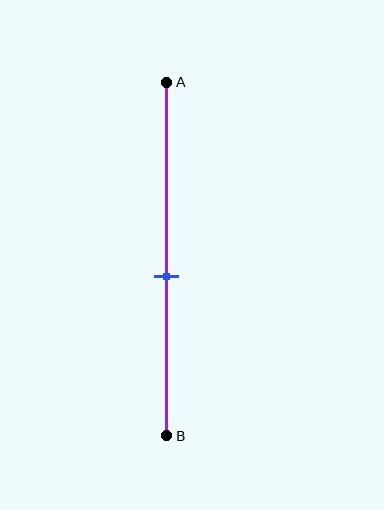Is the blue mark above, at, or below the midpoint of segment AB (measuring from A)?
The blue mark is below the midpoint of segment AB.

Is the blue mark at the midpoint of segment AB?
No, the mark is at about 55% from A, not at the 50% midpoint.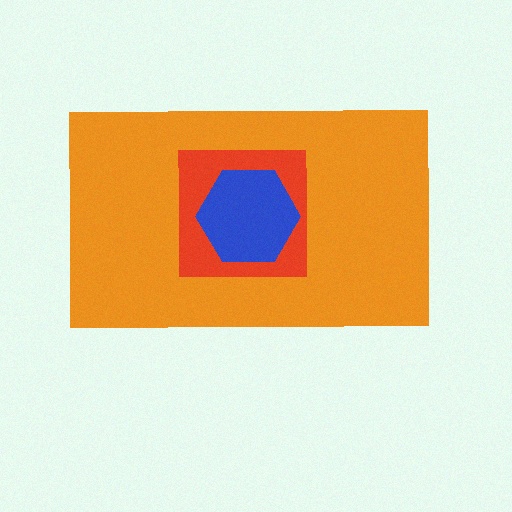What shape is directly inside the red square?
The blue hexagon.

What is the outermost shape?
The orange rectangle.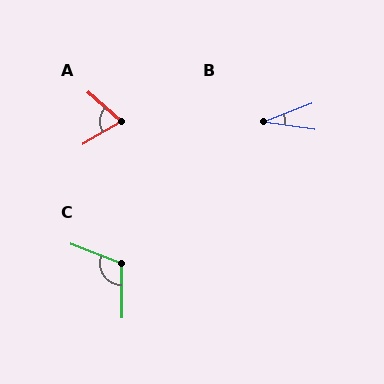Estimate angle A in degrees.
Approximately 72 degrees.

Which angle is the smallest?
B, at approximately 29 degrees.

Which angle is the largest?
C, at approximately 112 degrees.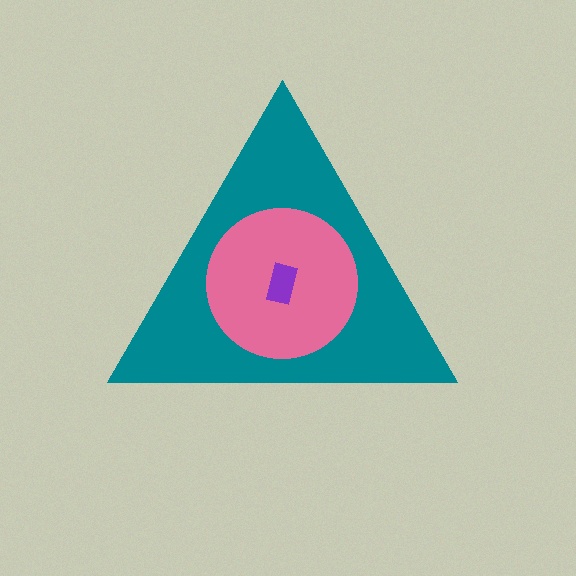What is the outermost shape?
The teal triangle.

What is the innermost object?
The purple rectangle.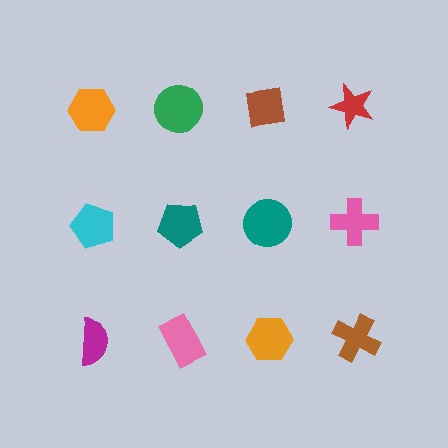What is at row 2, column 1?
A cyan pentagon.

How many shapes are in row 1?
4 shapes.